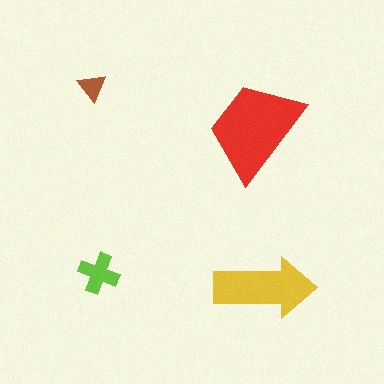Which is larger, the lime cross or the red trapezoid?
The red trapezoid.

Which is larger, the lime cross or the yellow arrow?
The yellow arrow.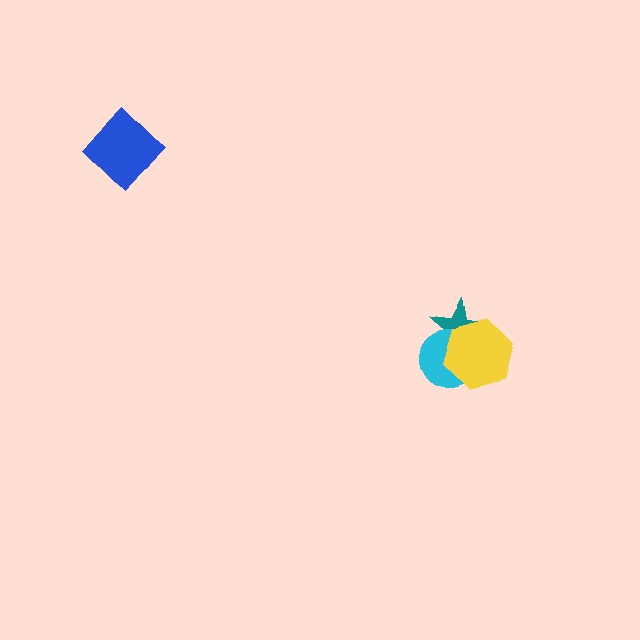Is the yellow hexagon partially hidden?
No, no other shape covers it.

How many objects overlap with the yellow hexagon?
2 objects overlap with the yellow hexagon.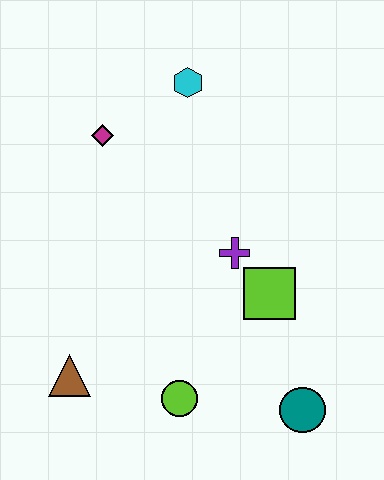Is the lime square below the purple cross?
Yes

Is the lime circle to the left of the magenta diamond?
No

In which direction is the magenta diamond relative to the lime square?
The magenta diamond is to the left of the lime square.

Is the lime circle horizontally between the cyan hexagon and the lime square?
No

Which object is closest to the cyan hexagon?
The magenta diamond is closest to the cyan hexagon.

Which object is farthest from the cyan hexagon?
The teal circle is farthest from the cyan hexagon.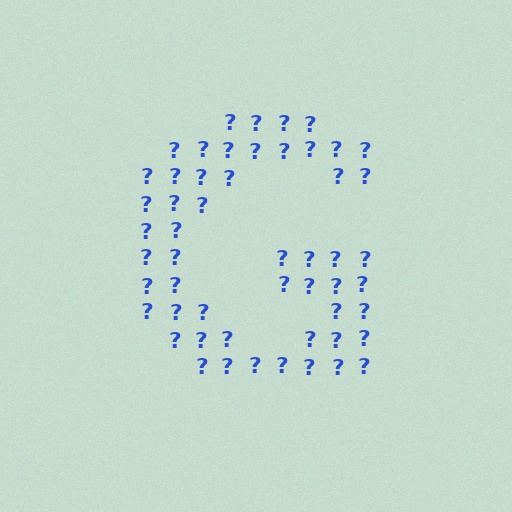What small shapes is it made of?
It is made of small question marks.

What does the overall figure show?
The overall figure shows the letter G.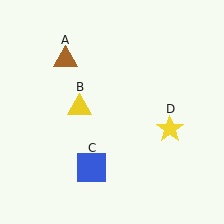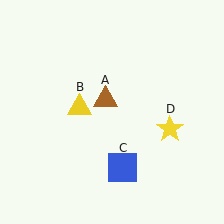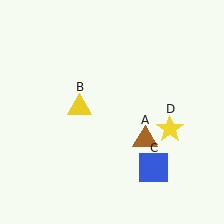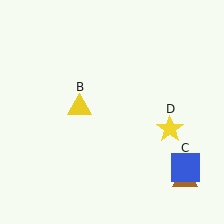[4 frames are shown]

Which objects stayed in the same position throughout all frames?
Yellow triangle (object B) and yellow star (object D) remained stationary.